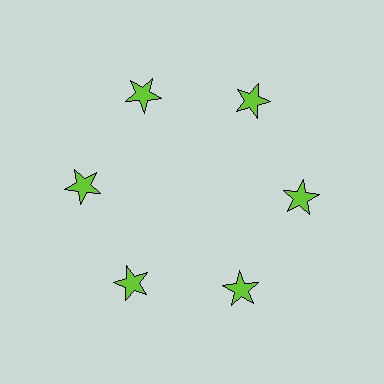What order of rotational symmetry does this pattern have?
This pattern has 6-fold rotational symmetry.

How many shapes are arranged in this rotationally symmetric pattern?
There are 6 shapes, arranged in 6 groups of 1.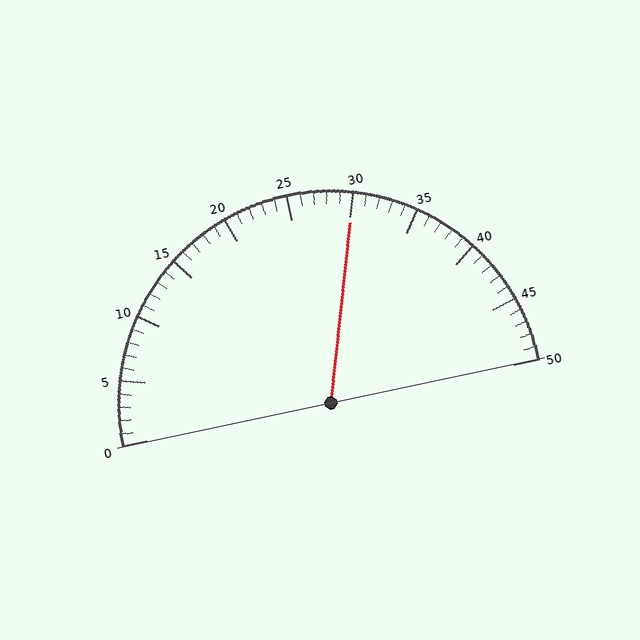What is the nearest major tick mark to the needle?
The nearest major tick mark is 30.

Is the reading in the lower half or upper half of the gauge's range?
The reading is in the upper half of the range (0 to 50).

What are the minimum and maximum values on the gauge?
The gauge ranges from 0 to 50.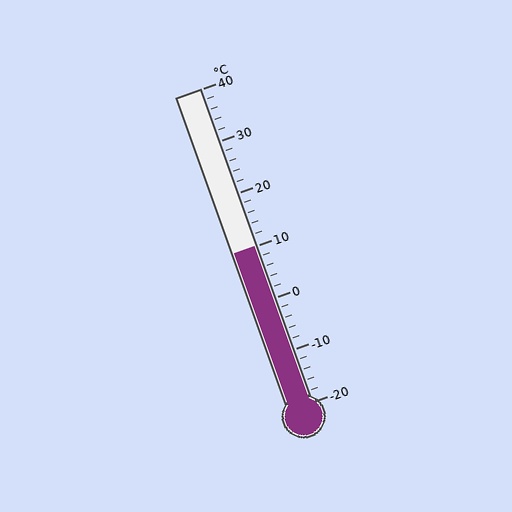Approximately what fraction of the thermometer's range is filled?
The thermometer is filled to approximately 50% of its range.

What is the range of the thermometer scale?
The thermometer scale ranges from -20°C to 40°C.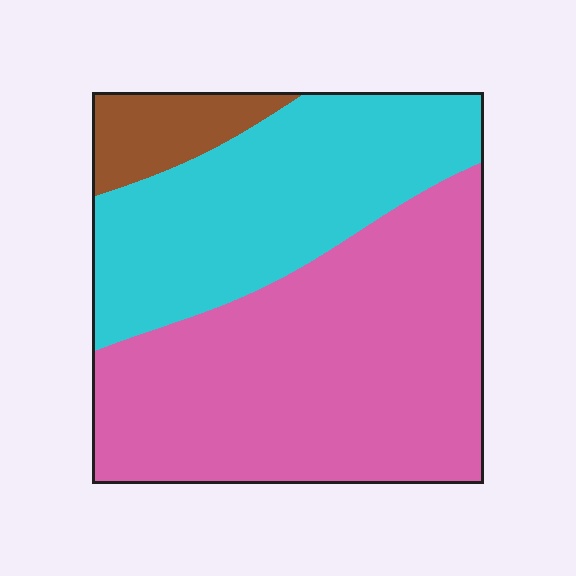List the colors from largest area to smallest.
From largest to smallest: pink, cyan, brown.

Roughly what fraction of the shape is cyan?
Cyan takes up about three eighths (3/8) of the shape.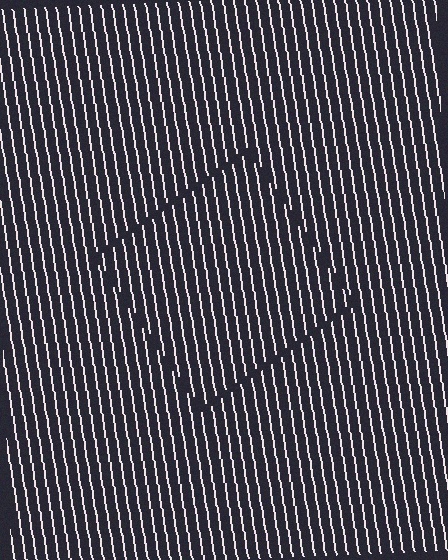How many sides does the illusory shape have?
4 sides — the line-ends trace a square.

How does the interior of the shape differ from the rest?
The interior of the shape contains the same grating, shifted by half a period — the contour is defined by the phase discontinuity where line-ends from the inner and outer gratings abut.